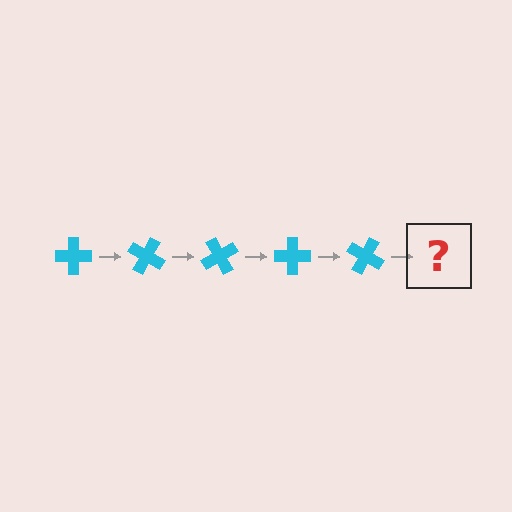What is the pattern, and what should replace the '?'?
The pattern is that the cross rotates 30 degrees each step. The '?' should be a cyan cross rotated 150 degrees.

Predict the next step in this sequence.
The next step is a cyan cross rotated 150 degrees.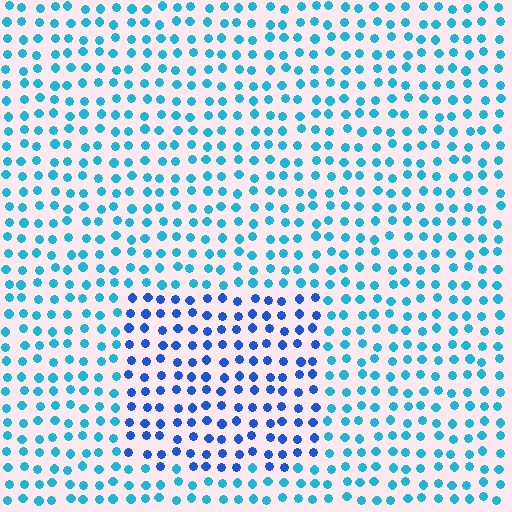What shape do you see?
I see a rectangle.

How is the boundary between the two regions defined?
The boundary is defined purely by a slight shift in hue (about 31 degrees). Spacing, size, and orientation are identical on both sides.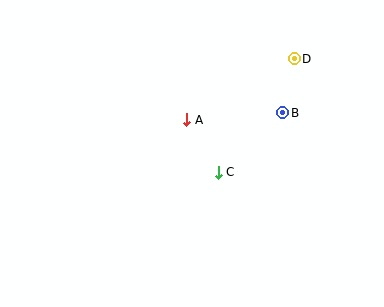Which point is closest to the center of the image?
Point C at (218, 172) is closest to the center.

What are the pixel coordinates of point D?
Point D is at (294, 59).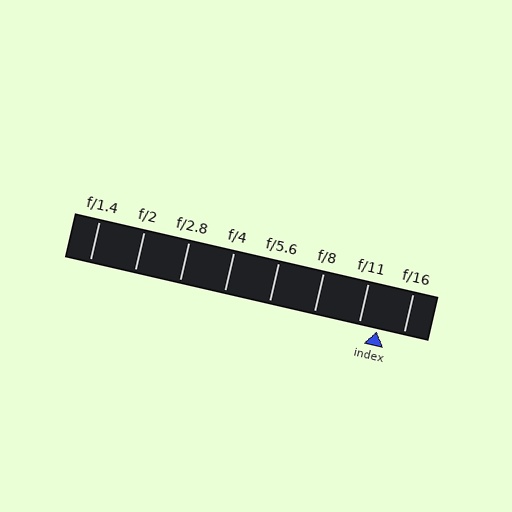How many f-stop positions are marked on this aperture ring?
There are 8 f-stop positions marked.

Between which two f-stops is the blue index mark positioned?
The index mark is between f/11 and f/16.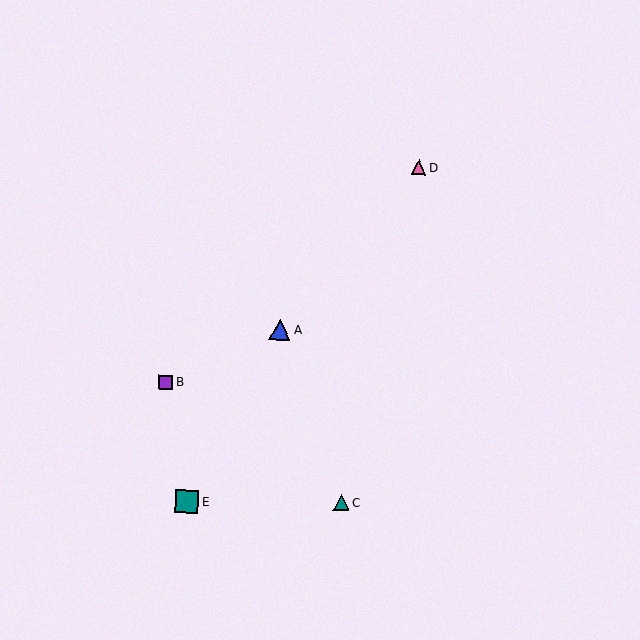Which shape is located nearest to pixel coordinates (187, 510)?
The teal square (labeled E) at (187, 501) is nearest to that location.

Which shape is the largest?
The teal square (labeled E) is the largest.